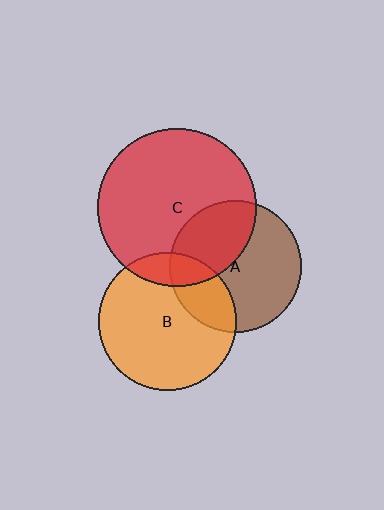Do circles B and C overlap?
Yes.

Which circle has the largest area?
Circle C (red).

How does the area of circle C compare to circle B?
Approximately 1.3 times.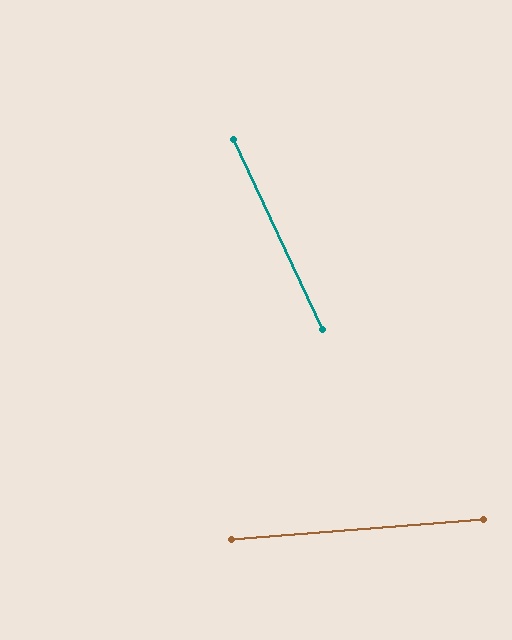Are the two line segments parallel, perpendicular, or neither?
Neither parallel nor perpendicular — they differ by about 69°.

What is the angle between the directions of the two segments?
Approximately 69 degrees.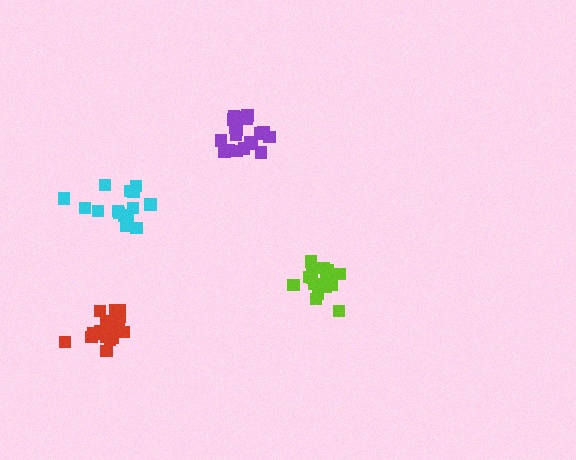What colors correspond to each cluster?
The clusters are colored: purple, red, lime, cyan.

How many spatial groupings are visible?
There are 4 spatial groupings.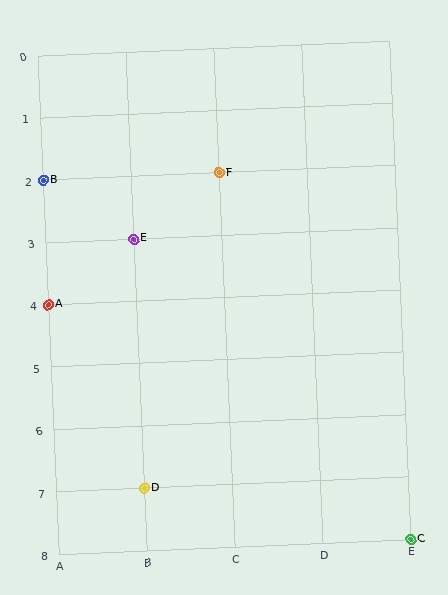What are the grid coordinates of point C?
Point C is at grid coordinates (E, 8).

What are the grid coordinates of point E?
Point E is at grid coordinates (B, 3).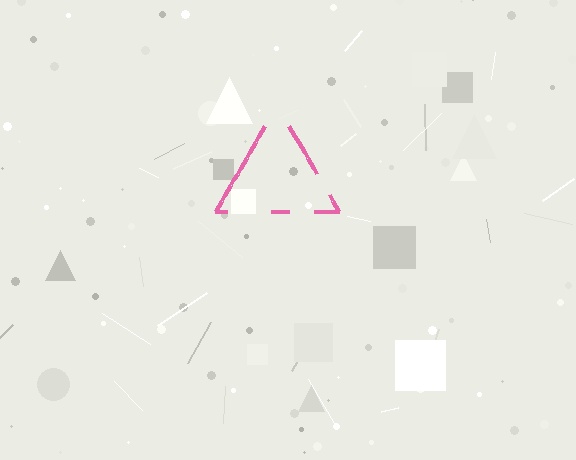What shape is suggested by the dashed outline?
The dashed outline suggests a triangle.